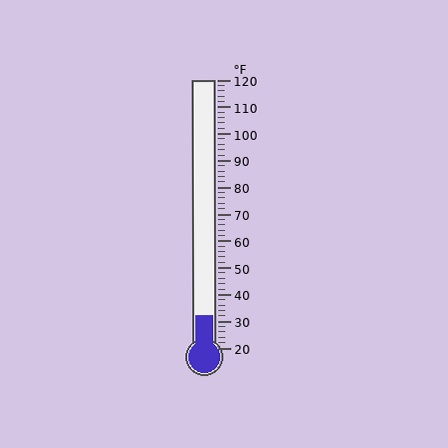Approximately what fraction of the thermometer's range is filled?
The thermometer is filled to approximately 10% of its range.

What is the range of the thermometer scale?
The thermometer scale ranges from 20°F to 120°F.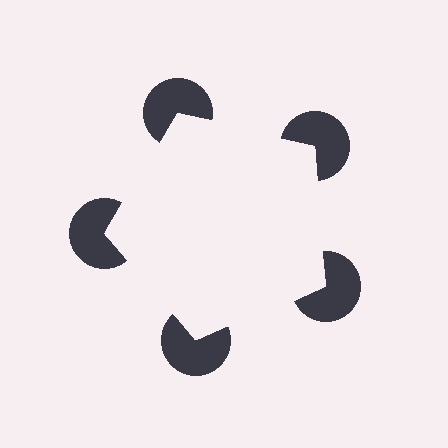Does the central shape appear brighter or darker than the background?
It typically appears slightly brighter than the background, even though no actual brightness change is drawn.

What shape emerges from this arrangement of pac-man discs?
An illusory pentagon — its edges are inferred from the aligned wedge cuts in the pac-man discs, not physically drawn.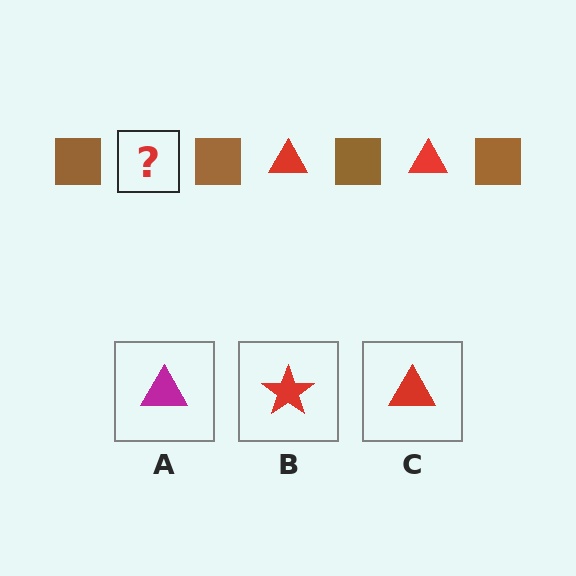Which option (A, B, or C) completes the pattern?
C.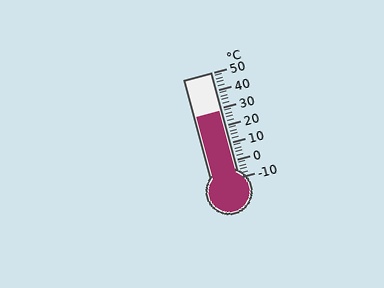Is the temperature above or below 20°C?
The temperature is above 20°C.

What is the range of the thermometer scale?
The thermometer scale ranges from -10°C to 50°C.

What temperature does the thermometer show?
The thermometer shows approximately 28°C.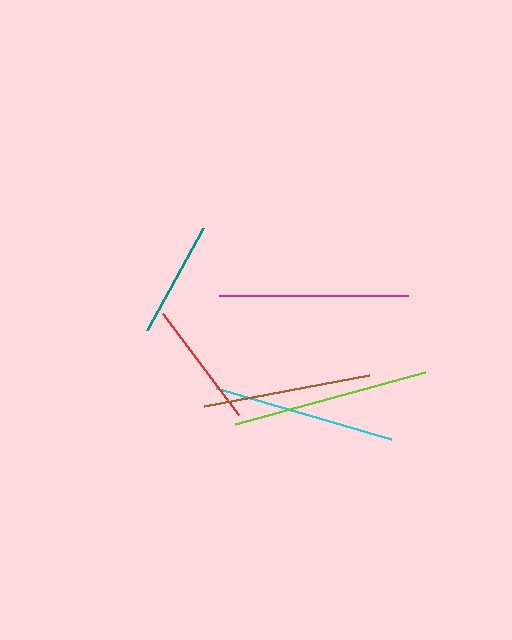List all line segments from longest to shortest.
From longest to shortest: lime, magenta, cyan, brown, red, teal.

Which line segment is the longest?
The lime line is the longest at approximately 197 pixels.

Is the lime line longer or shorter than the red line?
The lime line is longer than the red line.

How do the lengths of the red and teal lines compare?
The red and teal lines are approximately the same length.